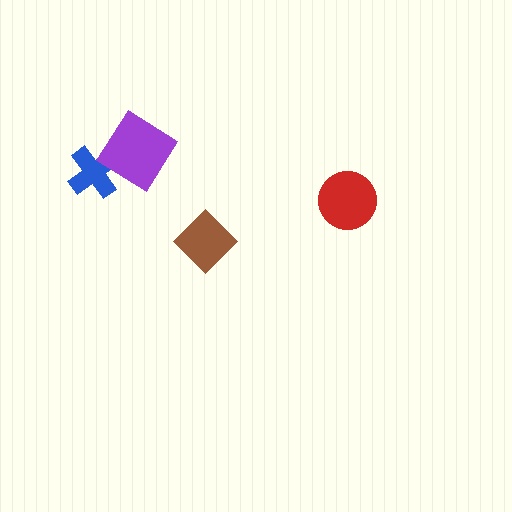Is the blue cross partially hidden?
Yes, it is partially covered by another shape.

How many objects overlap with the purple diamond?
1 object overlaps with the purple diamond.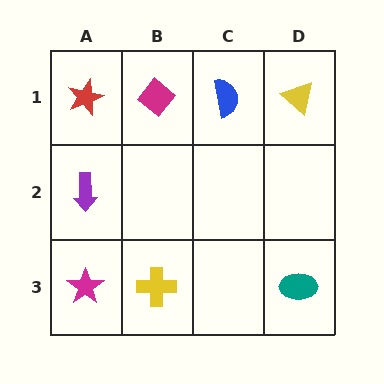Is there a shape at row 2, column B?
No, that cell is empty.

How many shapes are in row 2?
1 shape.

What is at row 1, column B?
A magenta diamond.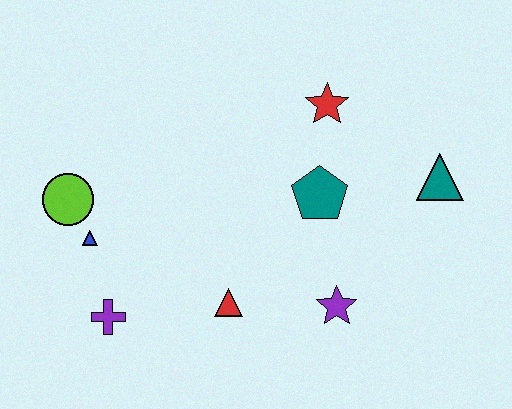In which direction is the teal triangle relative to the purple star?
The teal triangle is above the purple star.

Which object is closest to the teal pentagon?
The red star is closest to the teal pentagon.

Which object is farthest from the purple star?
The lime circle is farthest from the purple star.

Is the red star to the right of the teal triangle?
No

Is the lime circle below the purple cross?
No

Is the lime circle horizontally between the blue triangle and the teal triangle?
No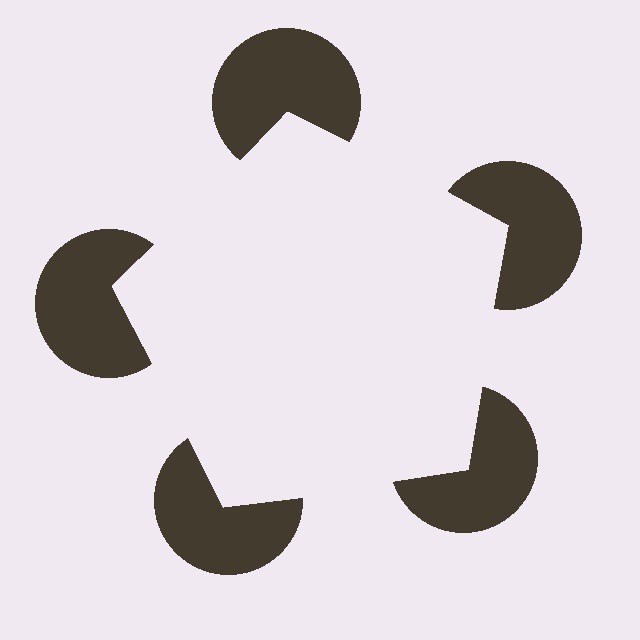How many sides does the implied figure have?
5 sides.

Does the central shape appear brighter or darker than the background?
It typically appears slightly brighter than the background, even though no actual brightness change is drawn.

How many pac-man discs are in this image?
There are 5 — one at each vertex of the illusory pentagon.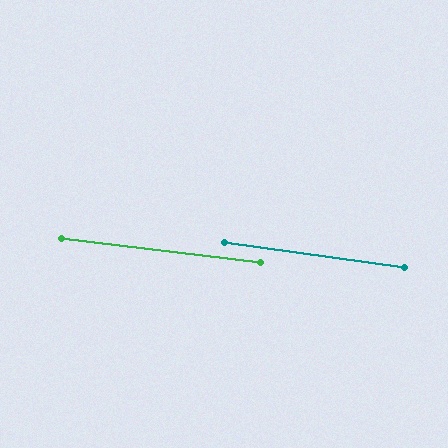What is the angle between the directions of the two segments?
Approximately 1 degree.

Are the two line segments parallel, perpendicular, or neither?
Parallel — their directions differ by only 0.6°.